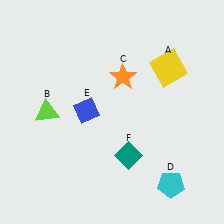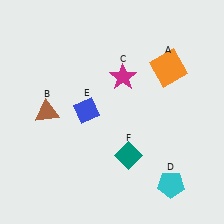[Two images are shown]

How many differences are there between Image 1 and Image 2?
There are 3 differences between the two images.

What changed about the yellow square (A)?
In Image 1, A is yellow. In Image 2, it changed to orange.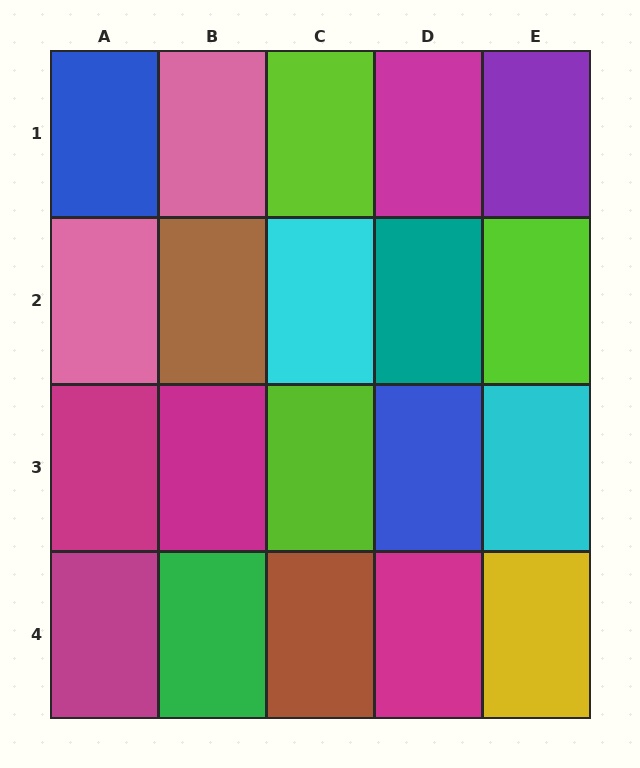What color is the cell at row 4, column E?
Yellow.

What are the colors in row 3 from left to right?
Magenta, magenta, lime, blue, cyan.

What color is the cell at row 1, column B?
Pink.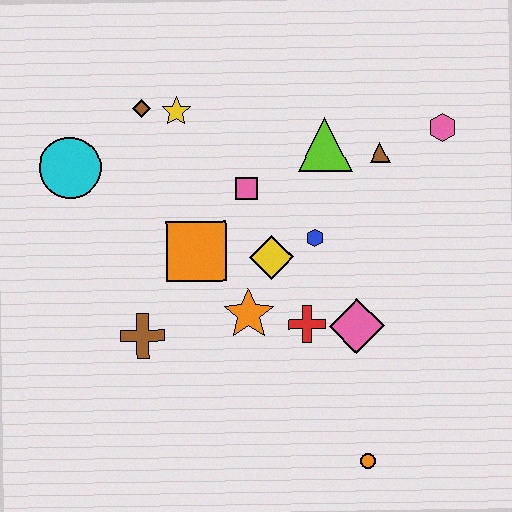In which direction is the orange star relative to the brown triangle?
The orange star is below the brown triangle.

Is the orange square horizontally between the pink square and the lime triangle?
No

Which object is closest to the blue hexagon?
The yellow diamond is closest to the blue hexagon.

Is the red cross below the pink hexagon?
Yes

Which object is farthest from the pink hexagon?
The cyan circle is farthest from the pink hexagon.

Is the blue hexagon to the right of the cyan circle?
Yes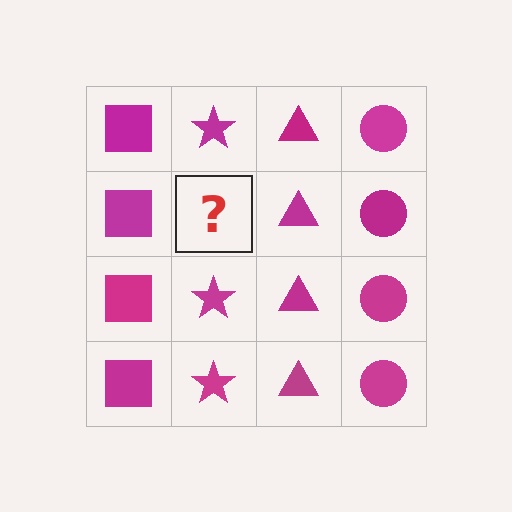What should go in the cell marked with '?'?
The missing cell should contain a magenta star.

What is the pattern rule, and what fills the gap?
The rule is that each column has a consistent shape. The gap should be filled with a magenta star.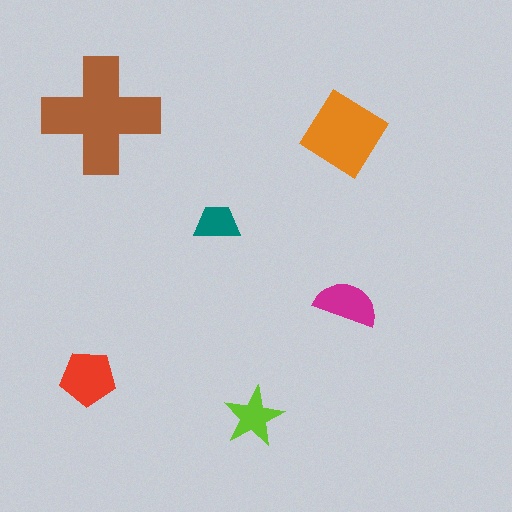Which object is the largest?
The brown cross.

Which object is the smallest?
The teal trapezoid.